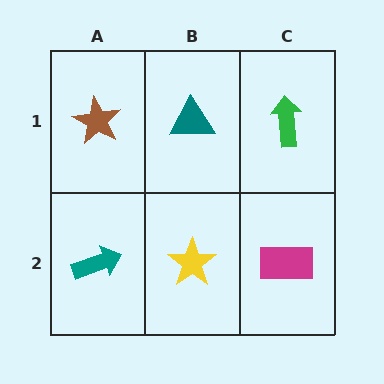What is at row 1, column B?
A teal triangle.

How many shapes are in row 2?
3 shapes.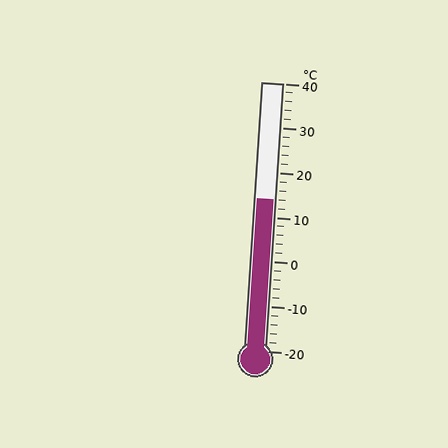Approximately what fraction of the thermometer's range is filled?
The thermometer is filled to approximately 55% of its range.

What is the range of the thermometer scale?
The thermometer scale ranges from -20°C to 40°C.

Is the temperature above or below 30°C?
The temperature is below 30°C.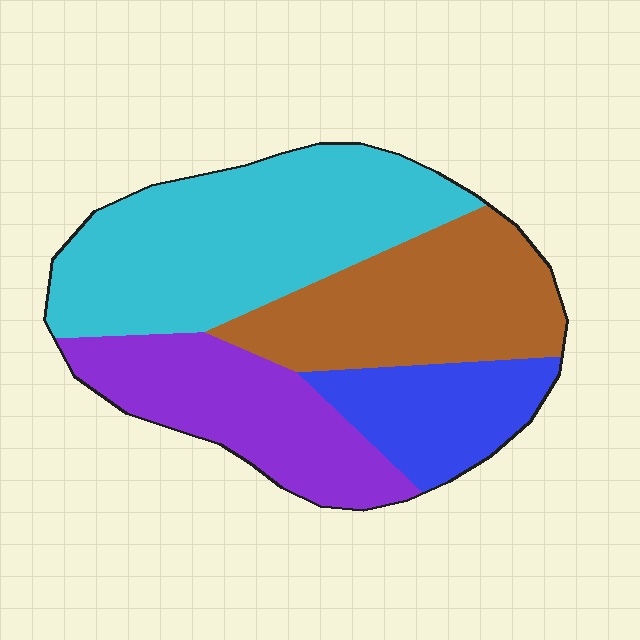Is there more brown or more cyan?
Cyan.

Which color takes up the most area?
Cyan, at roughly 35%.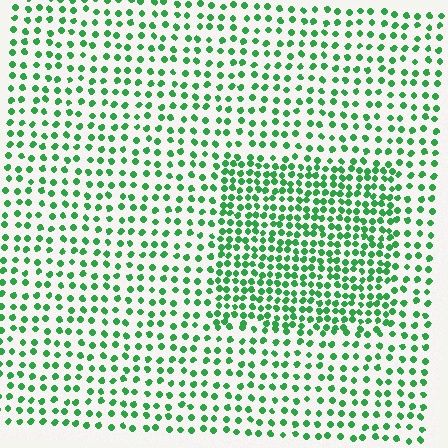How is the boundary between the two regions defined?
The boundary is defined by a change in element density (approximately 1.9x ratio). All elements are the same color, size, and shape.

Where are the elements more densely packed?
The elements are more densely packed inside the rectangle boundary.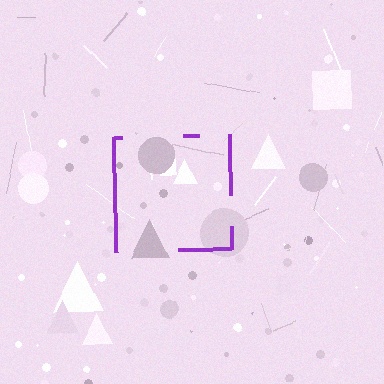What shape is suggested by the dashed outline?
The dashed outline suggests a square.